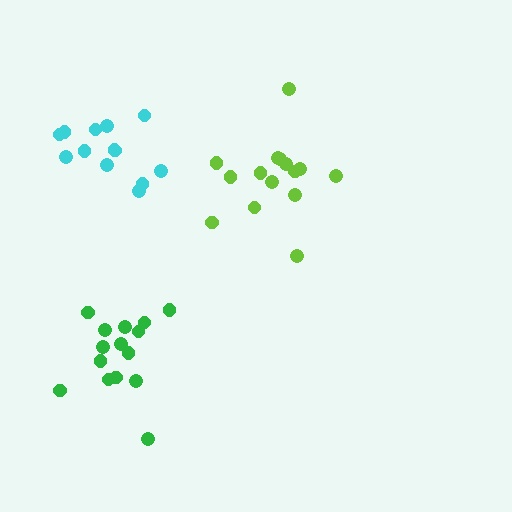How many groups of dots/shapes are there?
There are 3 groups.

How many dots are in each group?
Group 1: 15 dots, Group 2: 15 dots, Group 3: 13 dots (43 total).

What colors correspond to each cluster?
The clusters are colored: lime, green, cyan.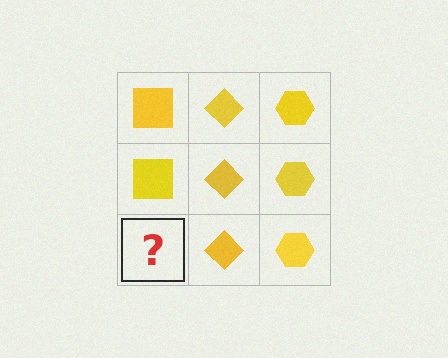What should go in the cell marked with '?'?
The missing cell should contain a yellow square.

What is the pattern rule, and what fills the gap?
The rule is that each column has a consistent shape. The gap should be filled with a yellow square.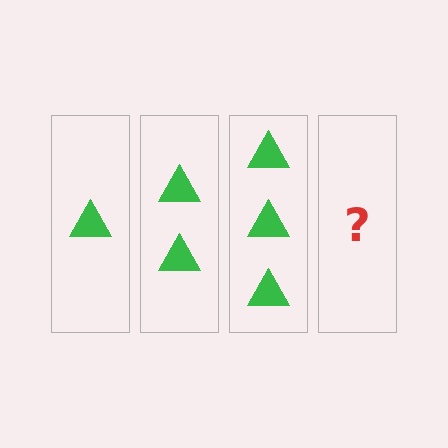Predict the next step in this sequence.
The next step is 4 triangles.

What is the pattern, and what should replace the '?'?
The pattern is that each step adds one more triangle. The '?' should be 4 triangles.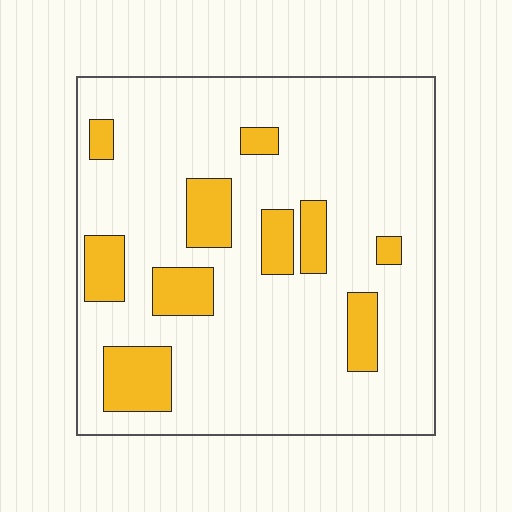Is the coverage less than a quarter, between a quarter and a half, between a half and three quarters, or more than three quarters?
Less than a quarter.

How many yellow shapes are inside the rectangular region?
10.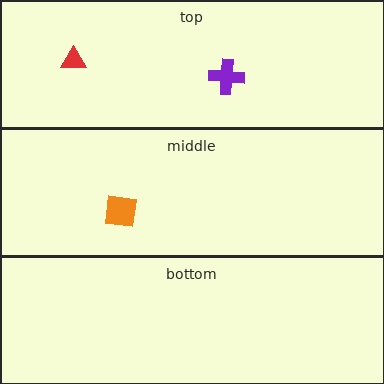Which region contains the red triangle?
The top region.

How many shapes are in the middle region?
1.